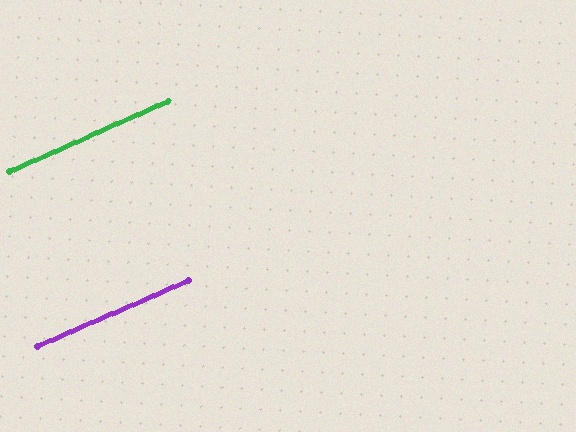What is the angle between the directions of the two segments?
Approximately 0 degrees.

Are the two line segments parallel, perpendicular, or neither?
Parallel — their directions differ by only 0.2°.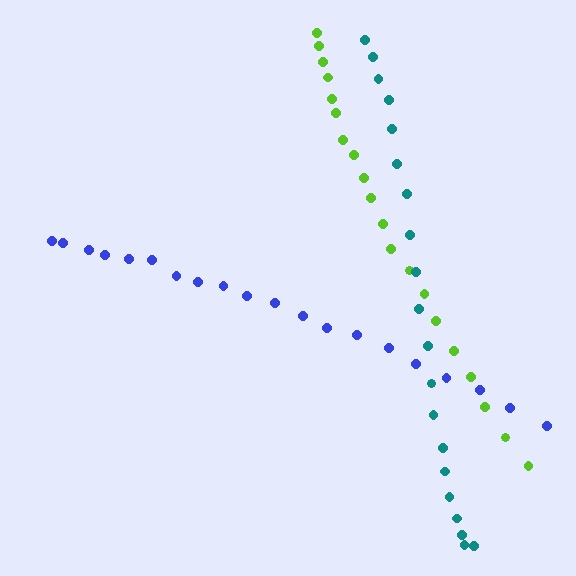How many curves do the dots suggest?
There are 3 distinct paths.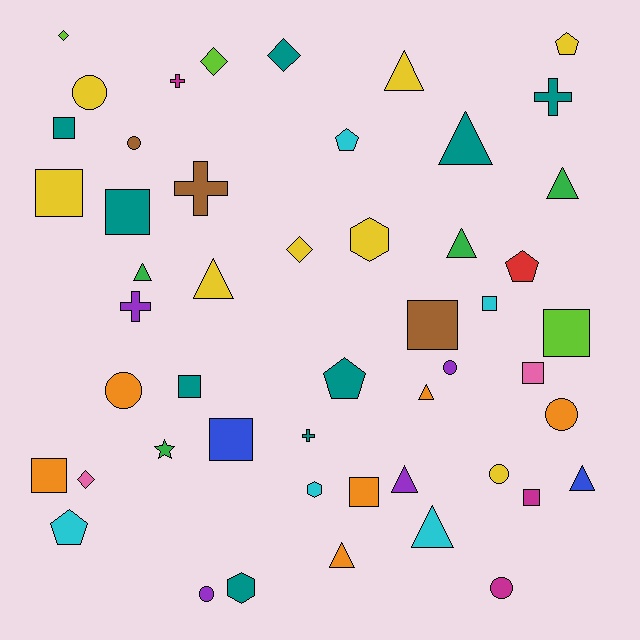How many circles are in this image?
There are 8 circles.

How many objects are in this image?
There are 50 objects.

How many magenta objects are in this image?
There are 3 magenta objects.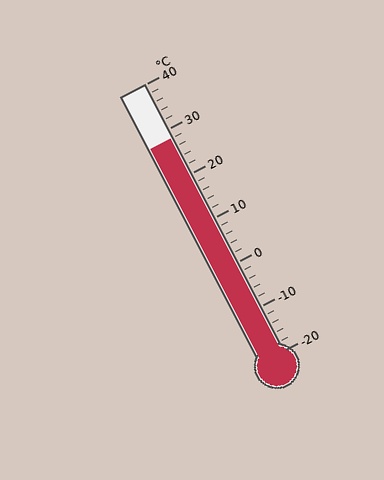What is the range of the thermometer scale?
The thermometer scale ranges from -20°C to 40°C.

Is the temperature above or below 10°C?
The temperature is above 10°C.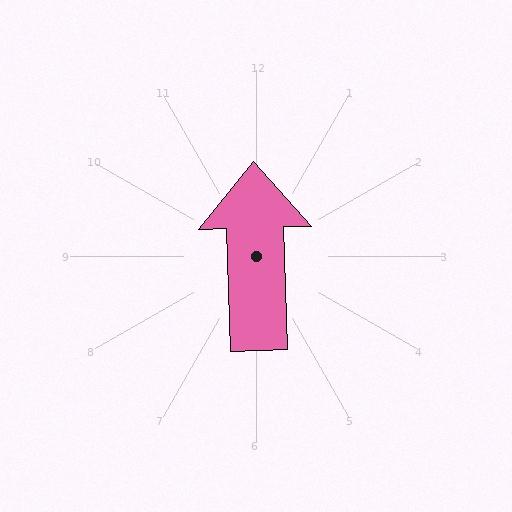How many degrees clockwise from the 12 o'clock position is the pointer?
Approximately 358 degrees.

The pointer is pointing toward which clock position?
Roughly 12 o'clock.